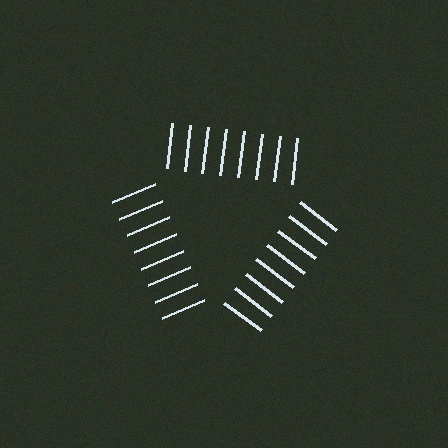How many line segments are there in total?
24 — 8 along each of the 3 edges.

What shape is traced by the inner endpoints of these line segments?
An illusory triangle — the line segments terminate on its edges but no continuous stroke is drawn.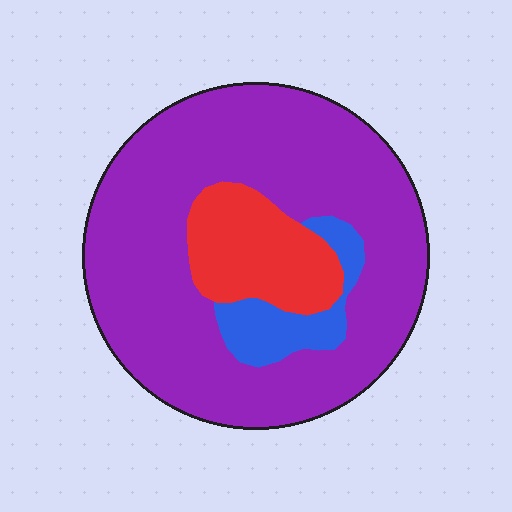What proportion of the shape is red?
Red covers about 15% of the shape.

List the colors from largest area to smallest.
From largest to smallest: purple, red, blue.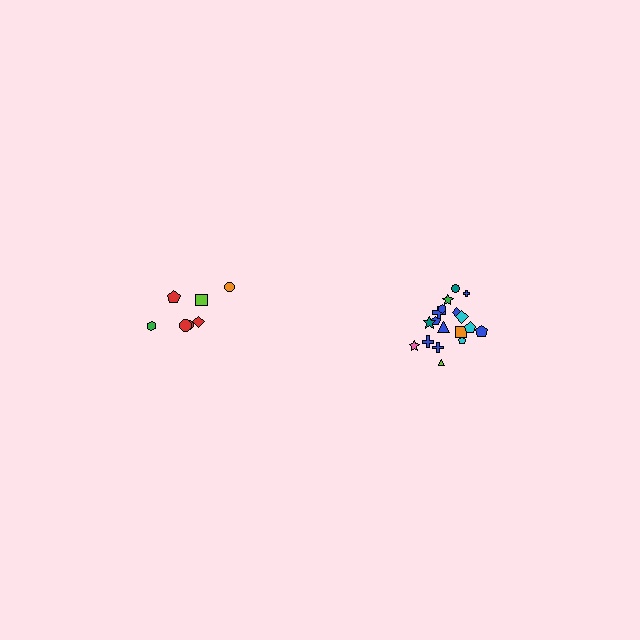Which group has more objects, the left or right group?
The right group.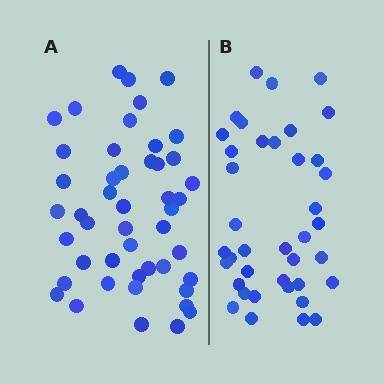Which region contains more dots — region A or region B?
Region A (the left region) has more dots.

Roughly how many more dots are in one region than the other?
Region A has roughly 8 or so more dots than region B.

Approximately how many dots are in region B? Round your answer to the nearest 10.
About 40 dots. (The exact count is 39, which rounds to 40.)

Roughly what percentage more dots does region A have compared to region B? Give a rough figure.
About 20% more.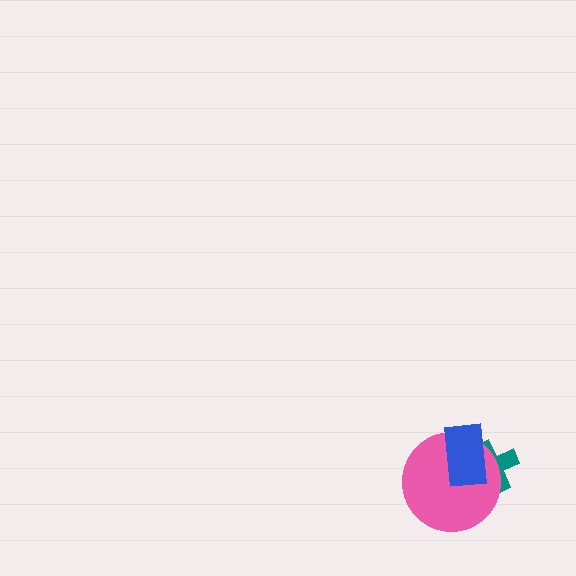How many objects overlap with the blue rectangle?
2 objects overlap with the blue rectangle.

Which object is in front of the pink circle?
The blue rectangle is in front of the pink circle.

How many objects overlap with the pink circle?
2 objects overlap with the pink circle.